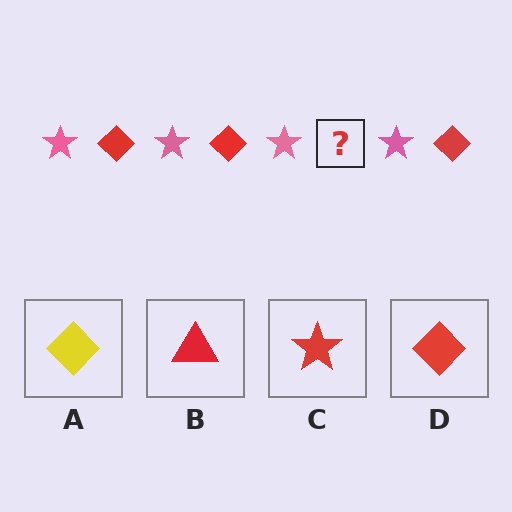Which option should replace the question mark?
Option D.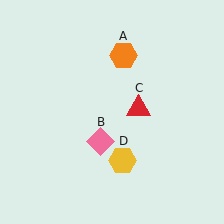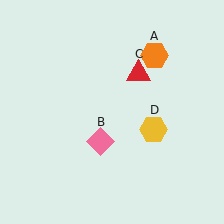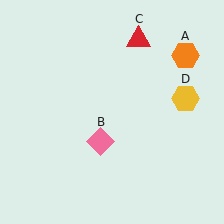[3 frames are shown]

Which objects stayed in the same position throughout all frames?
Pink diamond (object B) remained stationary.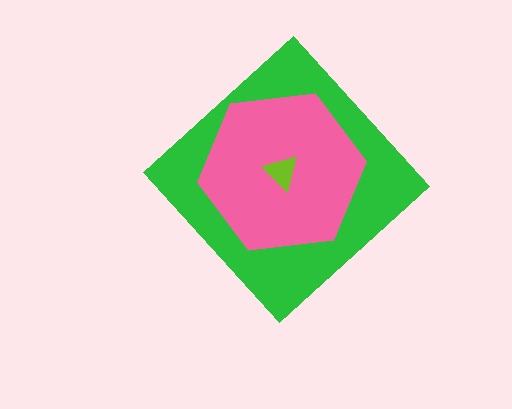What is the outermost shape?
The green diamond.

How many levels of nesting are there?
3.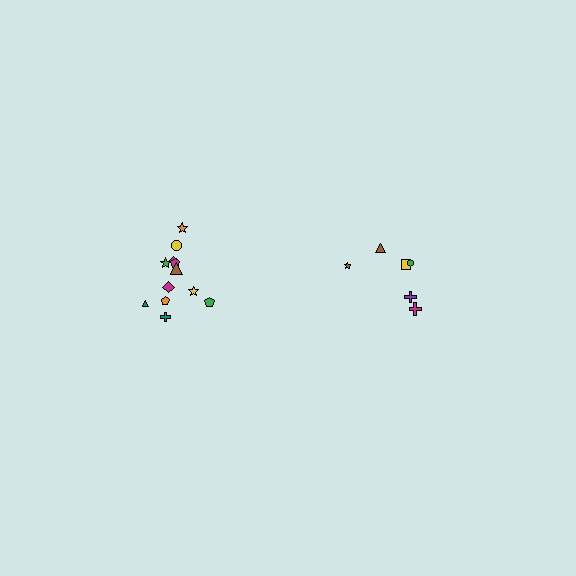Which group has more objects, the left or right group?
The left group.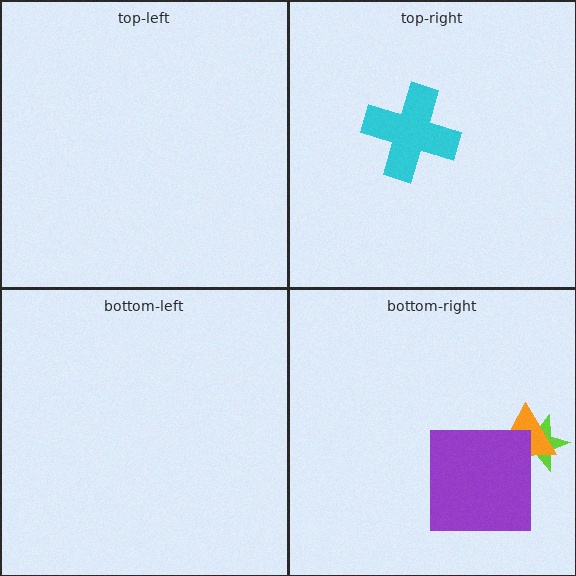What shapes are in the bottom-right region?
The lime star, the orange triangle, the purple square.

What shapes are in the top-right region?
The cyan cross.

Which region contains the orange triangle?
The bottom-right region.